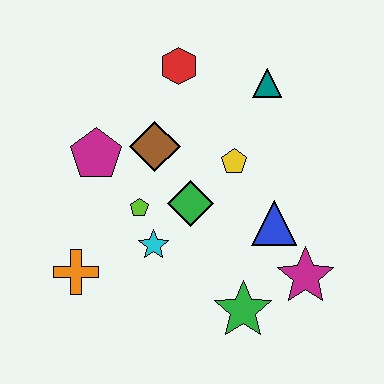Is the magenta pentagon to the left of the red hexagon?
Yes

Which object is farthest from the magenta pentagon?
The magenta star is farthest from the magenta pentagon.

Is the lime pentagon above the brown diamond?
No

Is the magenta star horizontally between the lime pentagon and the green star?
No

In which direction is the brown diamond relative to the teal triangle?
The brown diamond is to the left of the teal triangle.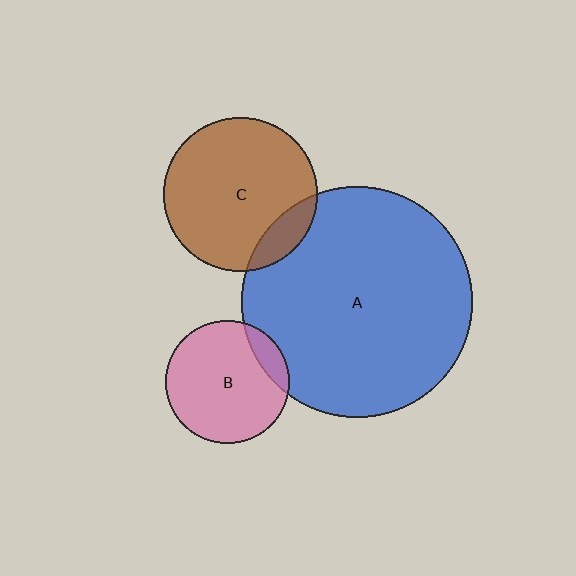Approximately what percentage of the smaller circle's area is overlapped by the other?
Approximately 10%.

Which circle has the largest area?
Circle A (blue).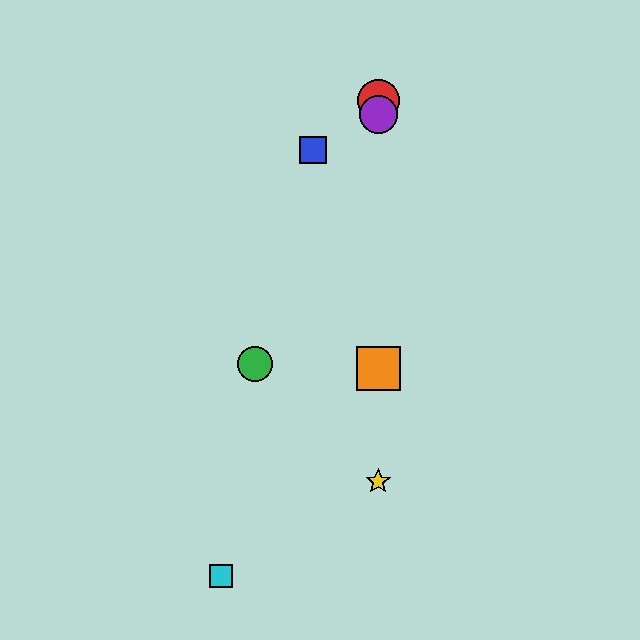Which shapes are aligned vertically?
The red circle, the yellow star, the purple circle, the orange square are aligned vertically.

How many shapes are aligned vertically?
4 shapes (the red circle, the yellow star, the purple circle, the orange square) are aligned vertically.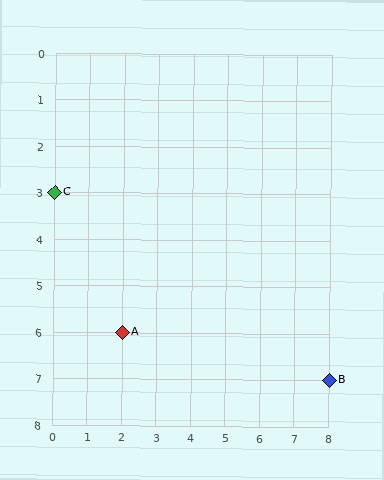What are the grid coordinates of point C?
Point C is at grid coordinates (0, 3).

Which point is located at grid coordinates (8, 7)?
Point B is at (8, 7).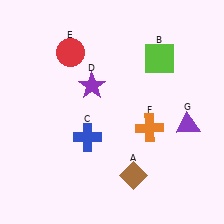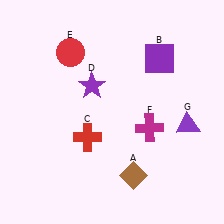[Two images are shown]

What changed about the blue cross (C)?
In Image 1, C is blue. In Image 2, it changed to red.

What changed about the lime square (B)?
In Image 1, B is lime. In Image 2, it changed to purple.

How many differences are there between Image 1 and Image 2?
There are 3 differences between the two images.